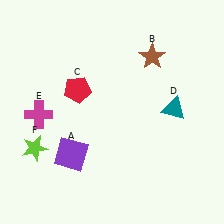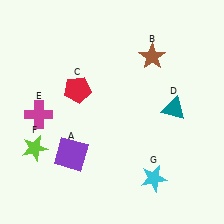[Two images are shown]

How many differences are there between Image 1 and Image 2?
There is 1 difference between the two images.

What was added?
A cyan star (G) was added in Image 2.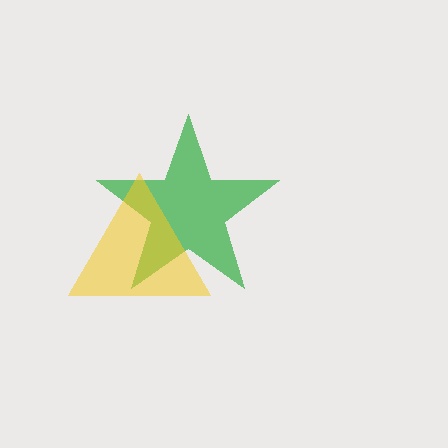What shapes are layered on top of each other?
The layered shapes are: a green star, a yellow triangle.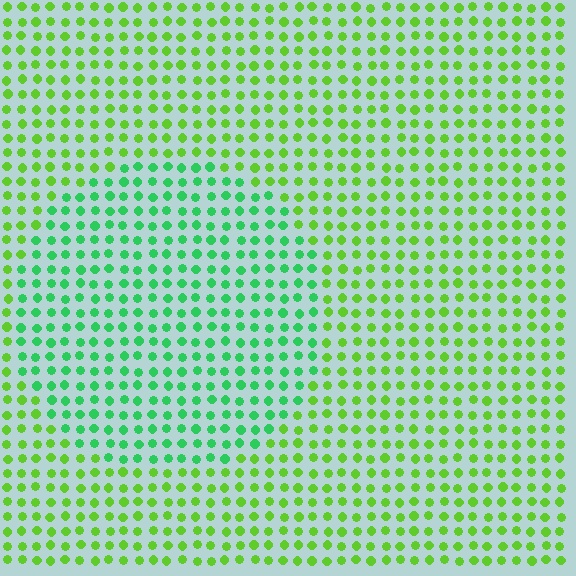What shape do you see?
I see a circle.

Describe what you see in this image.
The image is filled with small lime elements in a uniform arrangement. A circle-shaped region is visible where the elements are tinted to a slightly different hue, forming a subtle color boundary.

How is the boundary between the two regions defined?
The boundary is defined purely by a slight shift in hue (about 37 degrees). Spacing, size, and orientation are identical on both sides.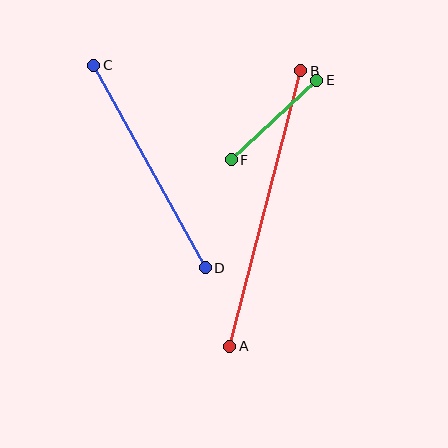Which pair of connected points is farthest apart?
Points A and B are farthest apart.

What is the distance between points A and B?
The distance is approximately 284 pixels.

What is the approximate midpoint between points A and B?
The midpoint is at approximately (265, 209) pixels.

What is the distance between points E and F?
The distance is approximately 117 pixels.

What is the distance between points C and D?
The distance is approximately 231 pixels.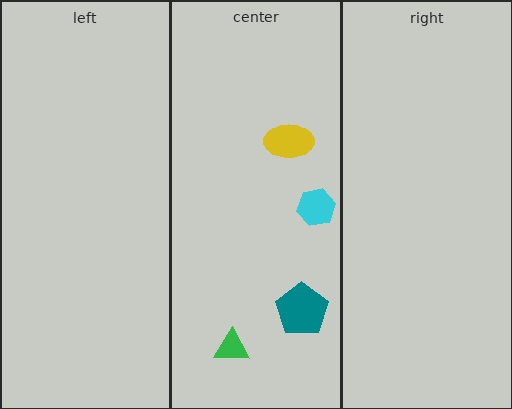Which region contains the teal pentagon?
The center region.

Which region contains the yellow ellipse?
The center region.